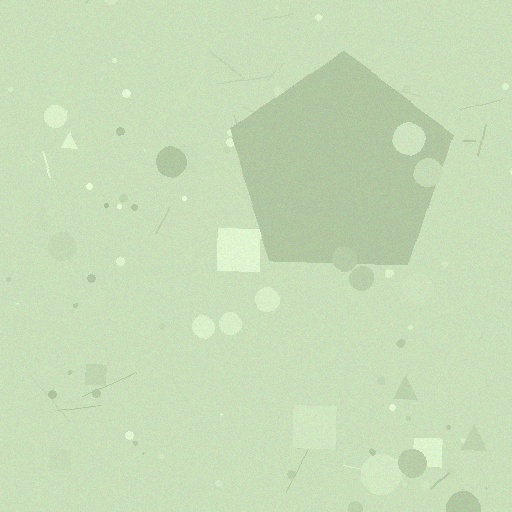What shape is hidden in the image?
A pentagon is hidden in the image.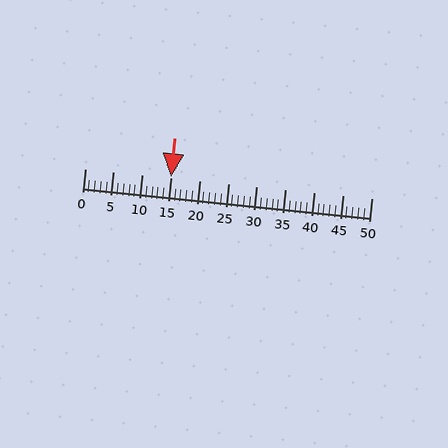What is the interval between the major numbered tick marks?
The major tick marks are spaced 5 units apart.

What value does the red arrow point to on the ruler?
The red arrow points to approximately 15.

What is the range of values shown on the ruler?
The ruler shows values from 0 to 50.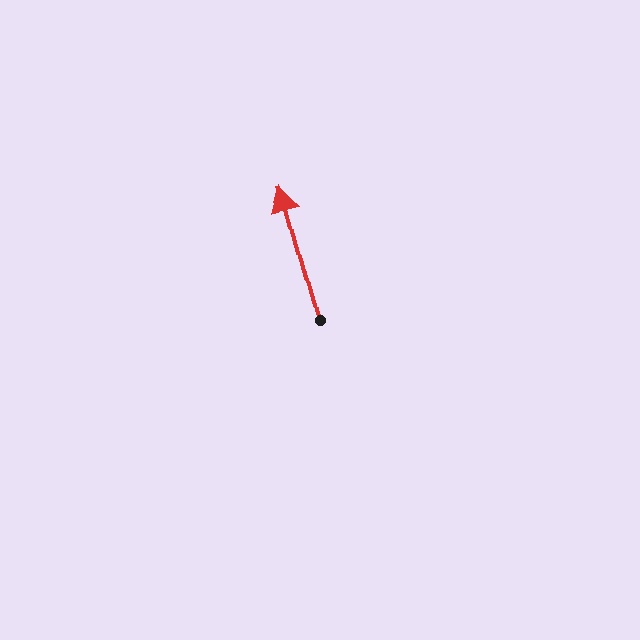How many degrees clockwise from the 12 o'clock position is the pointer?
Approximately 345 degrees.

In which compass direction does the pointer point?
North.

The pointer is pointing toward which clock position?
Roughly 11 o'clock.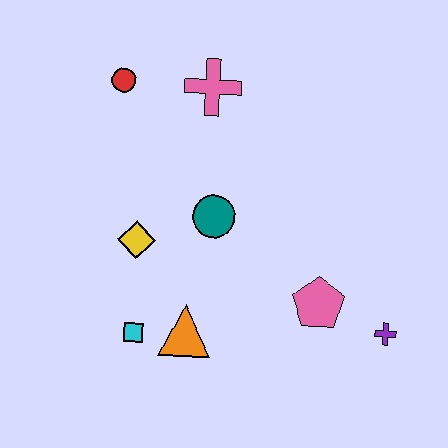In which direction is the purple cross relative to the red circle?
The purple cross is to the right of the red circle.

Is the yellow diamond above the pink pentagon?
Yes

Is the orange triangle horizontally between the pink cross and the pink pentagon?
No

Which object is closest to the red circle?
The pink cross is closest to the red circle.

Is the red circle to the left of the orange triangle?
Yes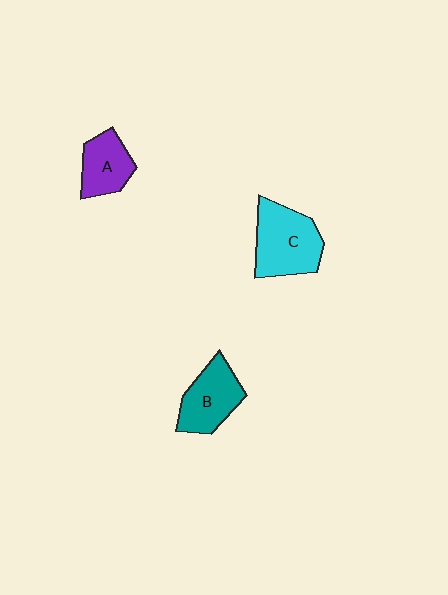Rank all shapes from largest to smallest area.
From largest to smallest: C (cyan), B (teal), A (purple).